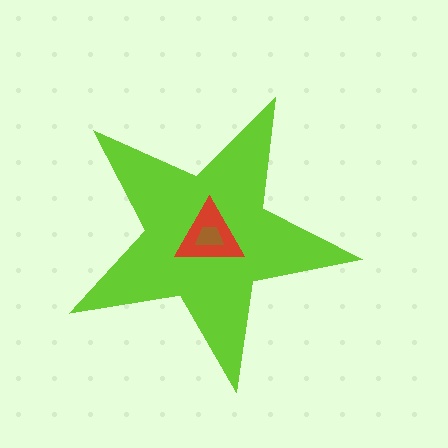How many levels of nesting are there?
3.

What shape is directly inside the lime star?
The red triangle.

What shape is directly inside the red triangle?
The brown trapezoid.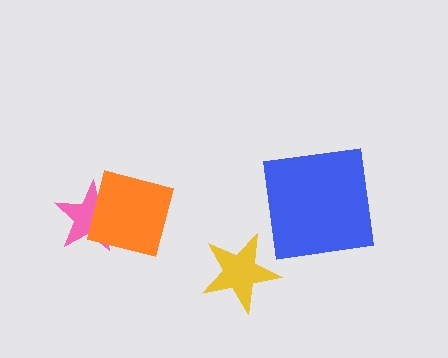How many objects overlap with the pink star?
1 object overlaps with the pink star.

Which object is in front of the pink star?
The orange square is in front of the pink star.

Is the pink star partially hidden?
Yes, it is partially covered by another shape.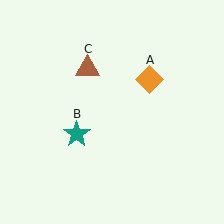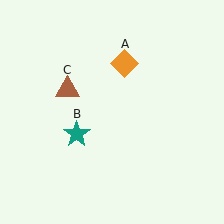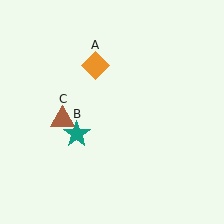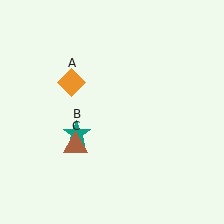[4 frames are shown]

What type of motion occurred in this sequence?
The orange diamond (object A), brown triangle (object C) rotated counterclockwise around the center of the scene.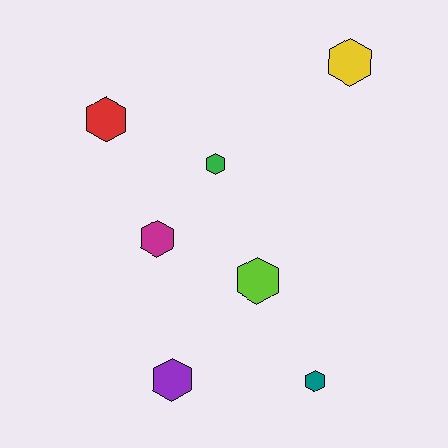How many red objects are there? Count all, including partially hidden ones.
There is 1 red object.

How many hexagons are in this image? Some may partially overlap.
There are 7 hexagons.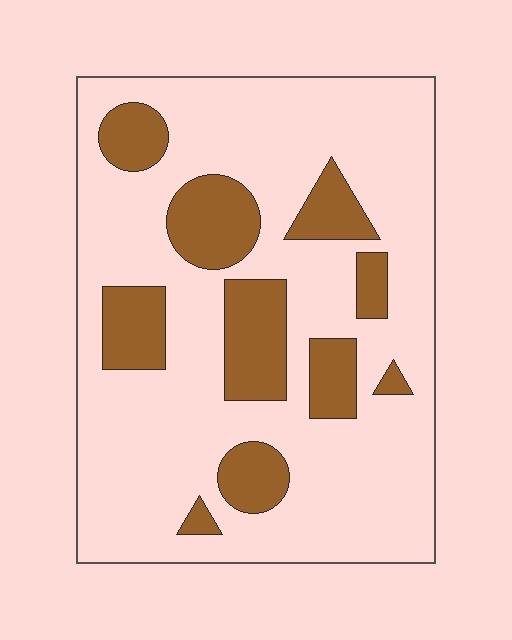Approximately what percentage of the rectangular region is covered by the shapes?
Approximately 25%.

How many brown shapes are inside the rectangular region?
10.